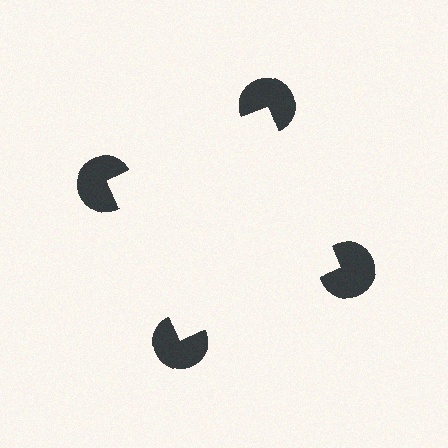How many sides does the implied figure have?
4 sides.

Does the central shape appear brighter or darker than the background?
It typically appears slightly brighter than the background, even though no actual brightness change is drawn.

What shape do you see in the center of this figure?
An illusory square — its edges are inferred from the aligned wedge cuts in the pac-man discs, not physically drawn.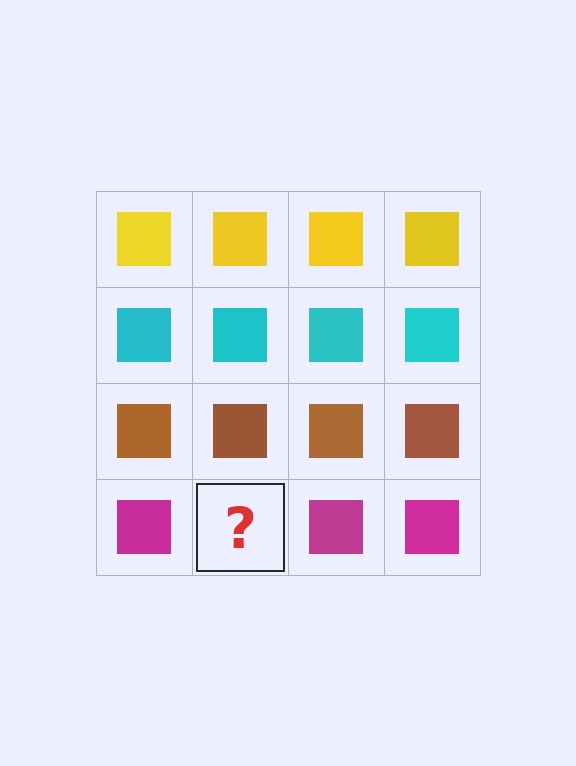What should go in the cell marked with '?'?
The missing cell should contain a magenta square.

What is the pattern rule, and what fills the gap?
The rule is that each row has a consistent color. The gap should be filled with a magenta square.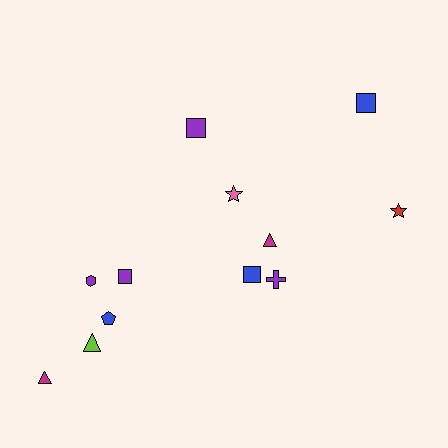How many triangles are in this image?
There are 3 triangles.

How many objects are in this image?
There are 12 objects.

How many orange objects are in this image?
There are no orange objects.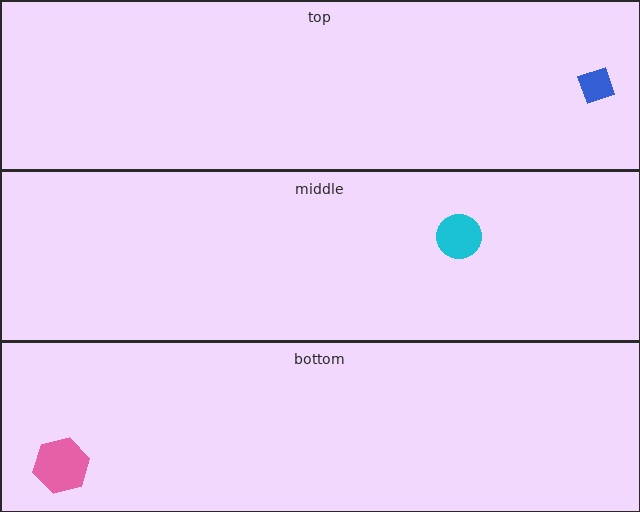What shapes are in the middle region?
The cyan circle.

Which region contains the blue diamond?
The top region.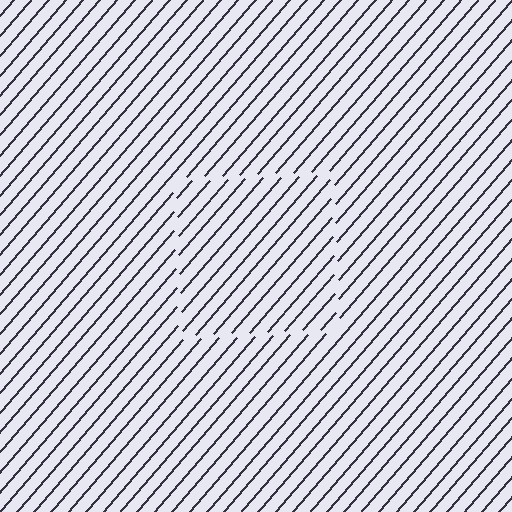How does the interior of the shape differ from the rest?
The interior of the shape contains the same grating, shifted by half a period — the contour is defined by the phase discontinuity where line-ends from the inner and outer gratings abut.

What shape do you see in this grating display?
An illusory square. The interior of the shape contains the same grating, shifted by half a period — the contour is defined by the phase discontinuity where line-ends from the inner and outer gratings abut.